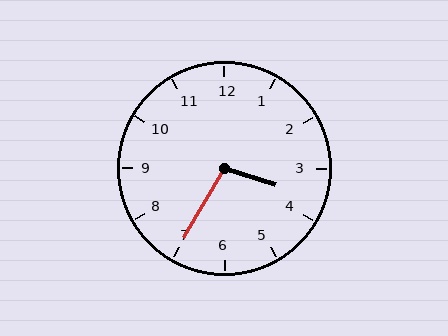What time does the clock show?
3:35.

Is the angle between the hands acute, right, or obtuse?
It is obtuse.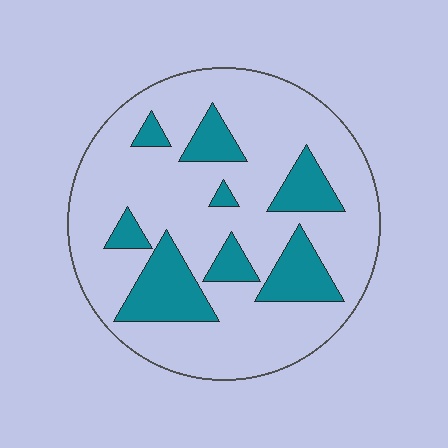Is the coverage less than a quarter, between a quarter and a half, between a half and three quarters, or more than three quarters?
Less than a quarter.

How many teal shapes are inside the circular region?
8.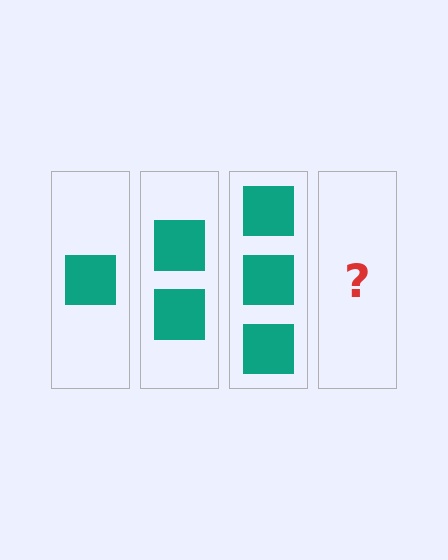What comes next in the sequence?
The next element should be 4 squares.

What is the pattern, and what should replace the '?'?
The pattern is that each step adds one more square. The '?' should be 4 squares.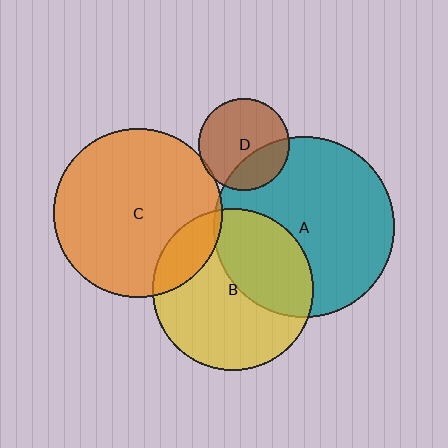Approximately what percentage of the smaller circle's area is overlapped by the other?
Approximately 5%.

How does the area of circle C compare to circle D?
Approximately 3.4 times.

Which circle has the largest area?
Circle A (teal).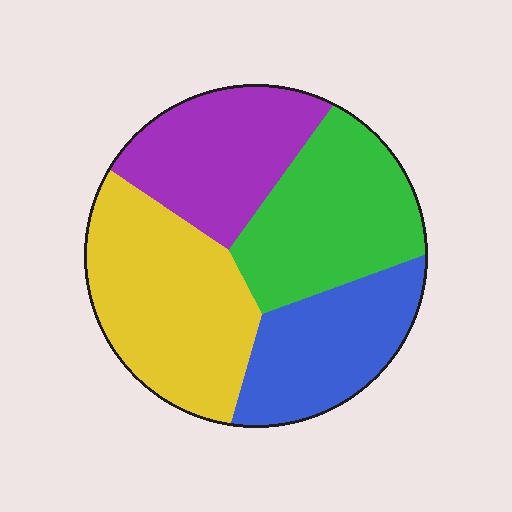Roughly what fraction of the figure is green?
Green takes up about one quarter (1/4) of the figure.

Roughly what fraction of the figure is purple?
Purple covers 22% of the figure.